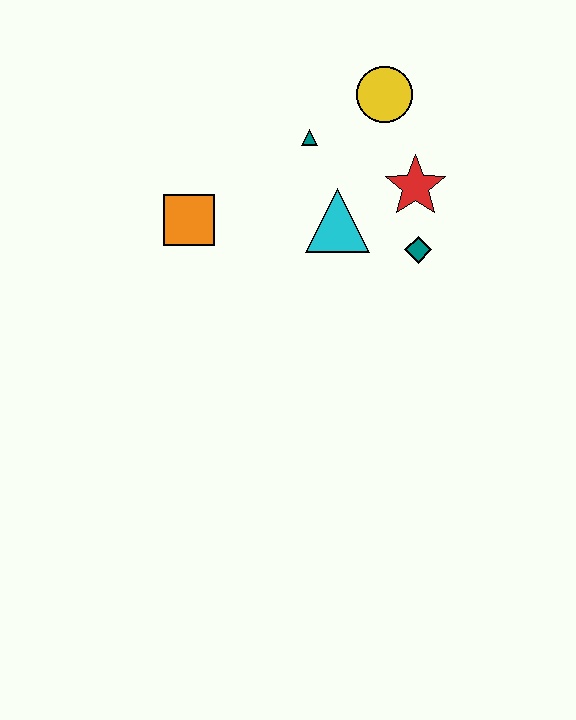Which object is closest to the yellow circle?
The teal triangle is closest to the yellow circle.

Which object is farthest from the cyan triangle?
The orange square is farthest from the cyan triangle.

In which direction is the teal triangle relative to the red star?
The teal triangle is to the left of the red star.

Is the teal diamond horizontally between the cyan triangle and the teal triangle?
No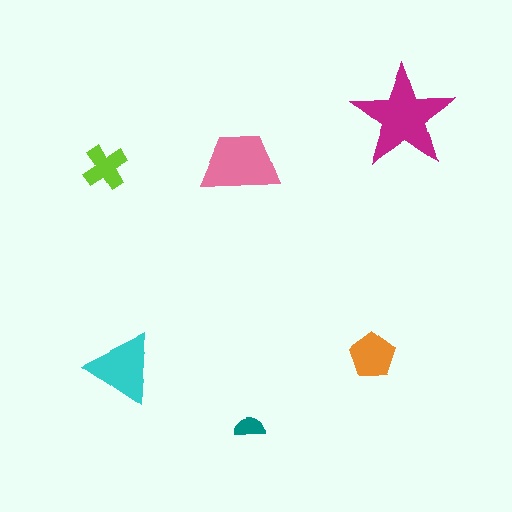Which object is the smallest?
The teal semicircle.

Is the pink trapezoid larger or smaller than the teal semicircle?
Larger.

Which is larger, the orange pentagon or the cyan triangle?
The cyan triangle.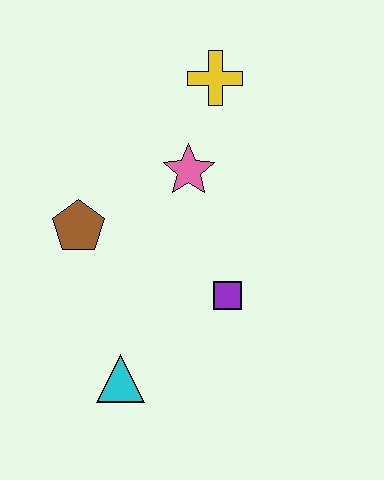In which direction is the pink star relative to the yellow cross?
The pink star is below the yellow cross.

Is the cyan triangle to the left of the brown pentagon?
No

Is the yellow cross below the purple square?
No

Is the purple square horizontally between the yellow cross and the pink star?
No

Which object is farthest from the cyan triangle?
The yellow cross is farthest from the cyan triangle.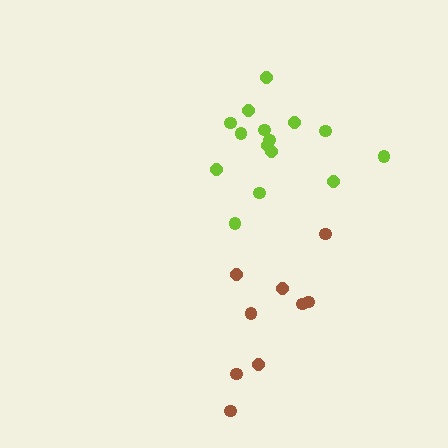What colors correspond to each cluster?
The clusters are colored: lime, brown.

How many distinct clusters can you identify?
There are 2 distinct clusters.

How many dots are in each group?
Group 1: 15 dots, Group 2: 9 dots (24 total).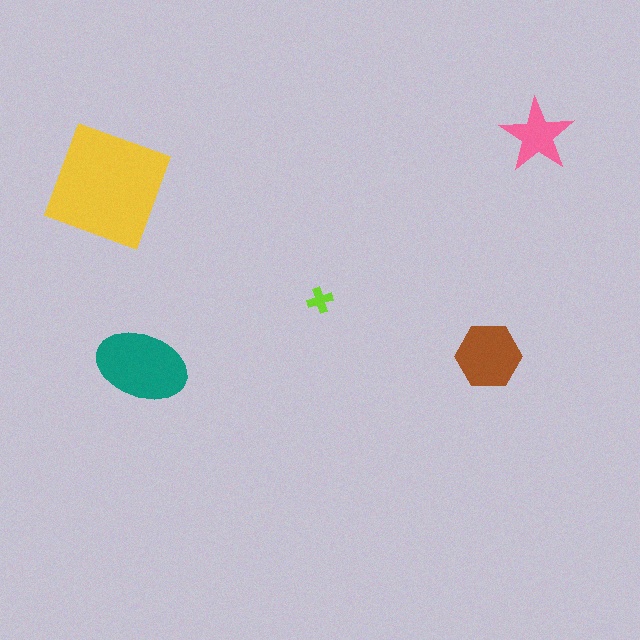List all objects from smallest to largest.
The lime cross, the pink star, the brown hexagon, the teal ellipse, the yellow square.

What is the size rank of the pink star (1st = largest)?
4th.